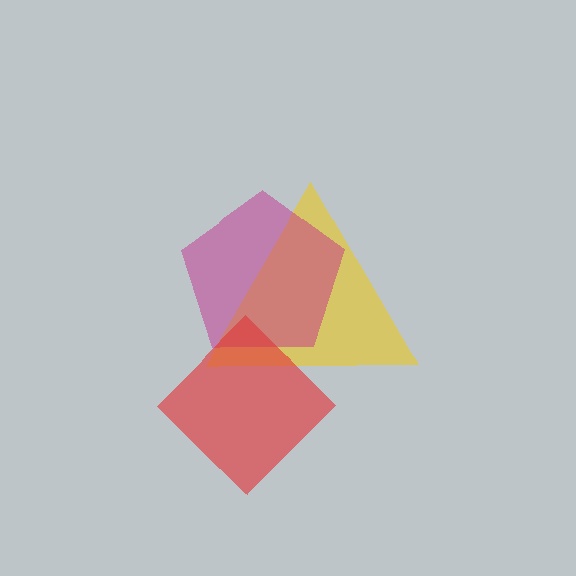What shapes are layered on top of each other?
The layered shapes are: a yellow triangle, a magenta pentagon, a red diamond.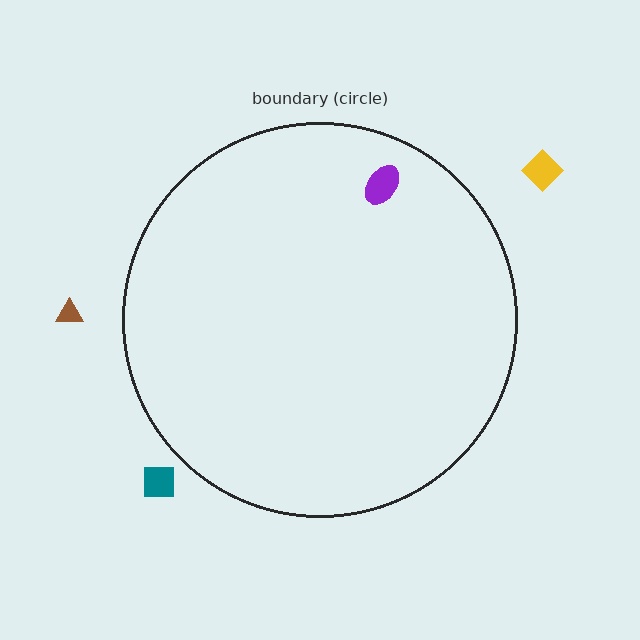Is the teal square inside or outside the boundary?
Outside.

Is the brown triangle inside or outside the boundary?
Outside.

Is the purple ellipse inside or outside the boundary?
Inside.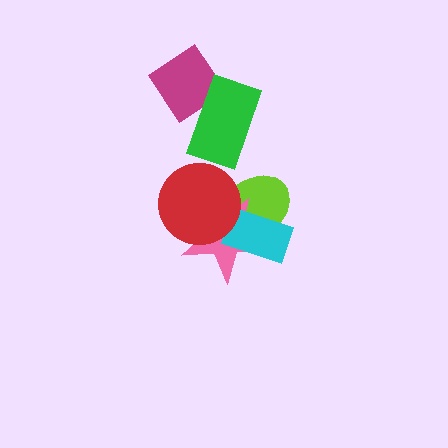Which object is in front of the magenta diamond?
The green rectangle is in front of the magenta diamond.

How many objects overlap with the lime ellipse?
3 objects overlap with the lime ellipse.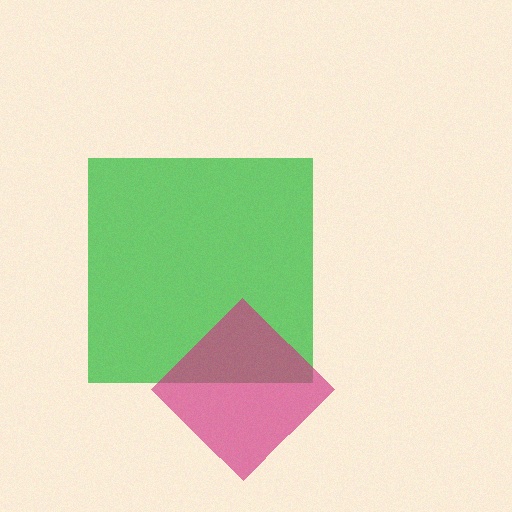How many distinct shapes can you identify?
There are 2 distinct shapes: a green square, a magenta diamond.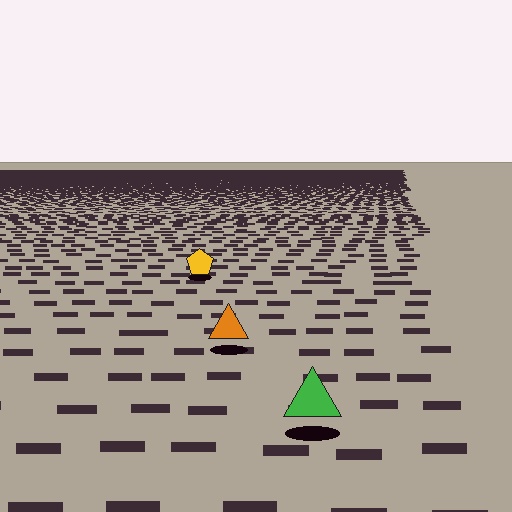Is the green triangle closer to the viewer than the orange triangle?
Yes. The green triangle is closer — you can tell from the texture gradient: the ground texture is coarser near it.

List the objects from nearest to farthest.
From nearest to farthest: the green triangle, the orange triangle, the yellow pentagon.